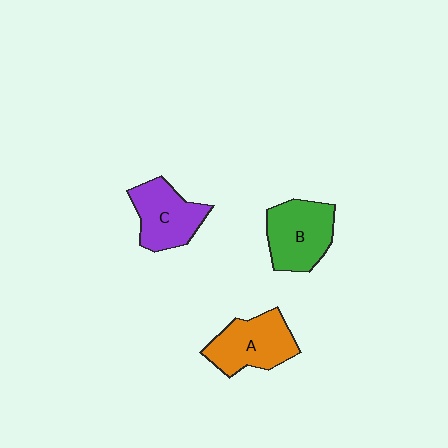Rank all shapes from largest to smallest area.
From largest to smallest: B (green), A (orange), C (purple).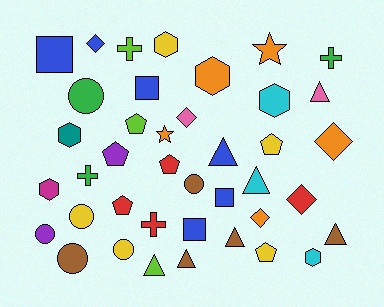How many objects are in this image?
There are 40 objects.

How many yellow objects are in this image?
There are 5 yellow objects.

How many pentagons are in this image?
There are 6 pentagons.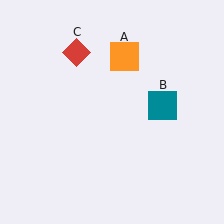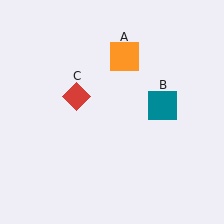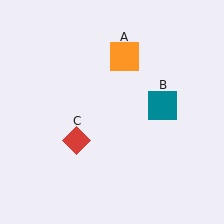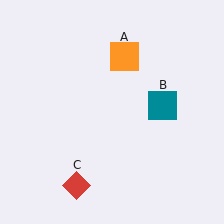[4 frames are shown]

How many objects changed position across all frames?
1 object changed position: red diamond (object C).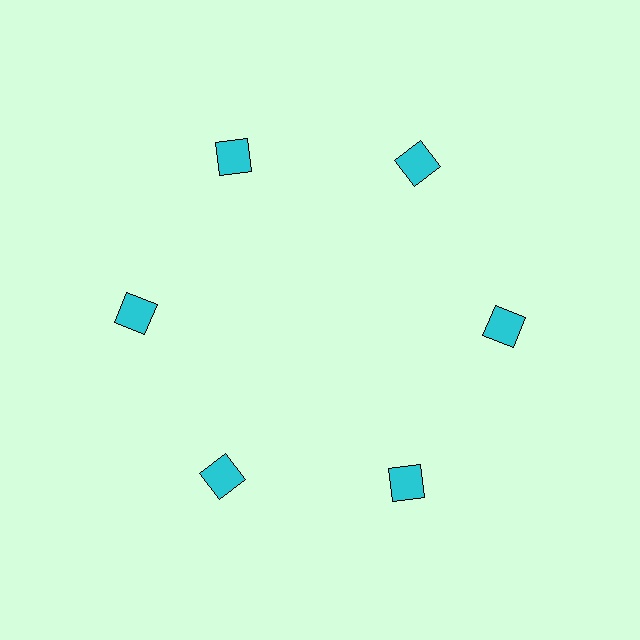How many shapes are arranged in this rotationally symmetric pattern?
There are 6 shapes, arranged in 6 groups of 1.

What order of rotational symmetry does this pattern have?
This pattern has 6-fold rotational symmetry.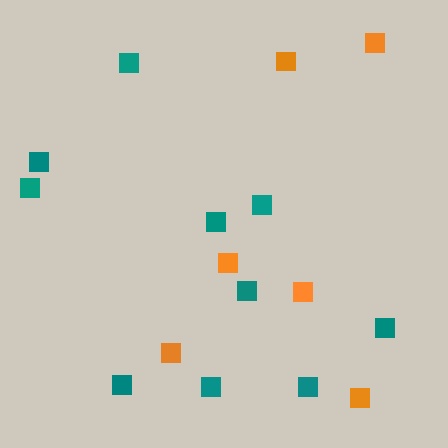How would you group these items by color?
There are 2 groups: one group of orange squares (6) and one group of teal squares (10).